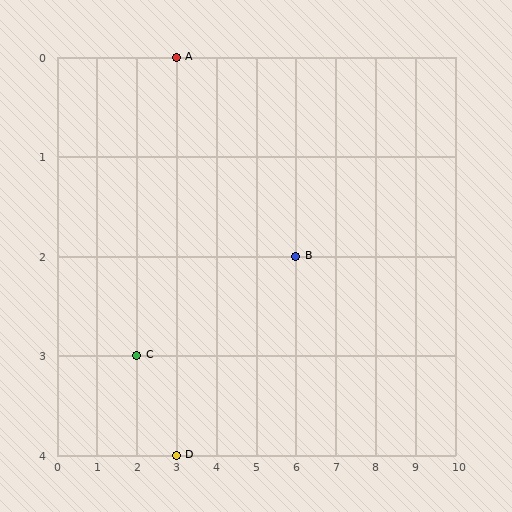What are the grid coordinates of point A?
Point A is at grid coordinates (3, 0).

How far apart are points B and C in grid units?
Points B and C are 4 columns and 1 row apart (about 4.1 grid units diagonally).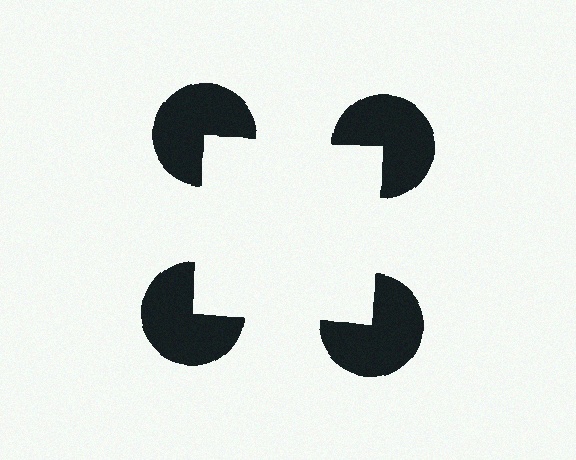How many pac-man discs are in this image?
There are 4 — one at each vertex of the illusory square.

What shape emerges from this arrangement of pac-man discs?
An illusory square — its edges are inferred from the aligned wedge cuts in the pac-man discs, not physically drawn.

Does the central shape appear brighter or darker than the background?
It typically appears slightly brighter than the background, even though no actual brightness change is drawn.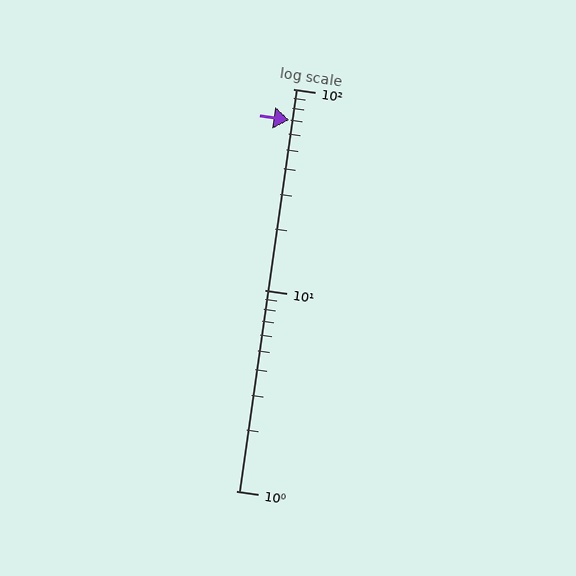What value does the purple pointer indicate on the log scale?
The pointer indicates approximately 70.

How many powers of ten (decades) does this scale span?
The scale spans 2 decades, from 1 to 100.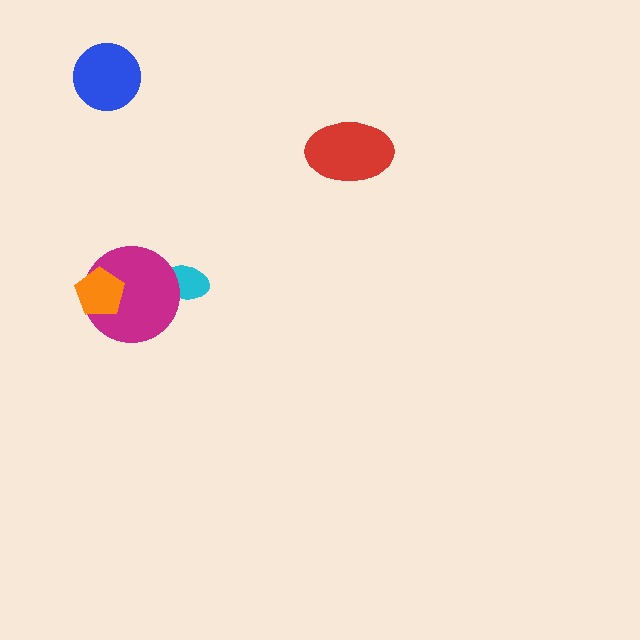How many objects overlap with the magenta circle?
2 objects overlap with the magenta circle.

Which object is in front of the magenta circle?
The orange pentagon is in front of the magenta circle.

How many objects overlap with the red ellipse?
0 objects overlap with the red ellipse.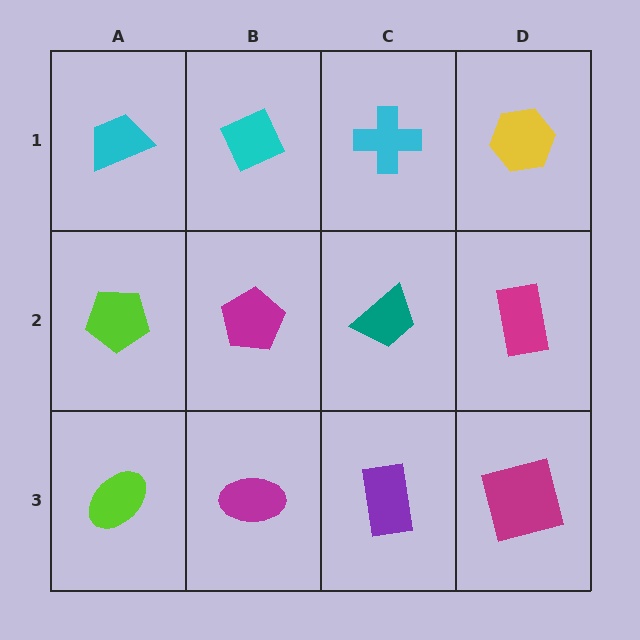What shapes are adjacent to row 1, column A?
A lime pentagon (row 2, column A), a cyan diamond (row 1, column B).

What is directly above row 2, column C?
A cyan cross.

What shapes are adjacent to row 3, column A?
A lime pentagon (row 2, column A), a magenta ellipse (row 3, column B).